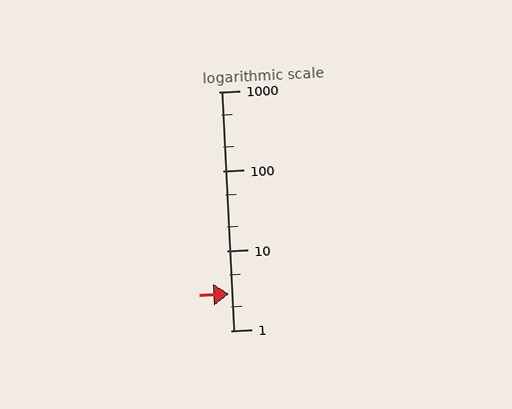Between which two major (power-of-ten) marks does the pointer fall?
The pointer is between 1 and 10.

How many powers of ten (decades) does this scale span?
The scale spans 3 decades, from 1 to 1000.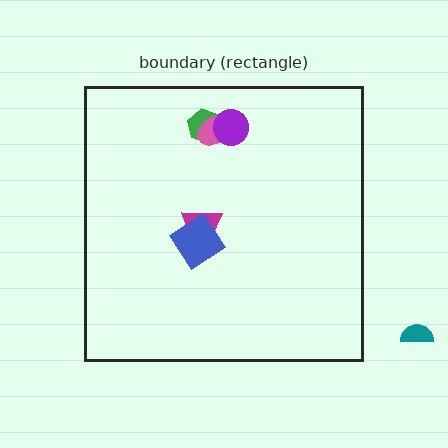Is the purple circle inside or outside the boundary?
Inside.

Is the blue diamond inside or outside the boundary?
Inside.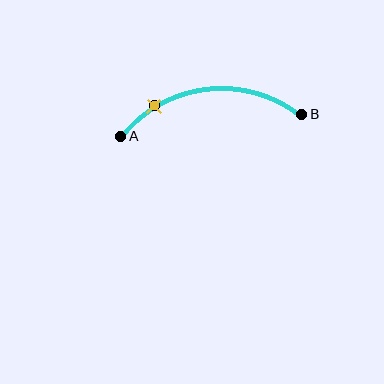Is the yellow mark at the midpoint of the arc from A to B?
No. The yellow mark lies on the arc but is closer to endpoint A. The arc midpoint would be at the point on the curve equidistant along the arc from both A and B.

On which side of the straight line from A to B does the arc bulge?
The arc bulges above the straight line connecting A and B.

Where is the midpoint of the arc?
The arc midpoint is the point on the curve farthest from the straight line joining A and B. It sits above that line.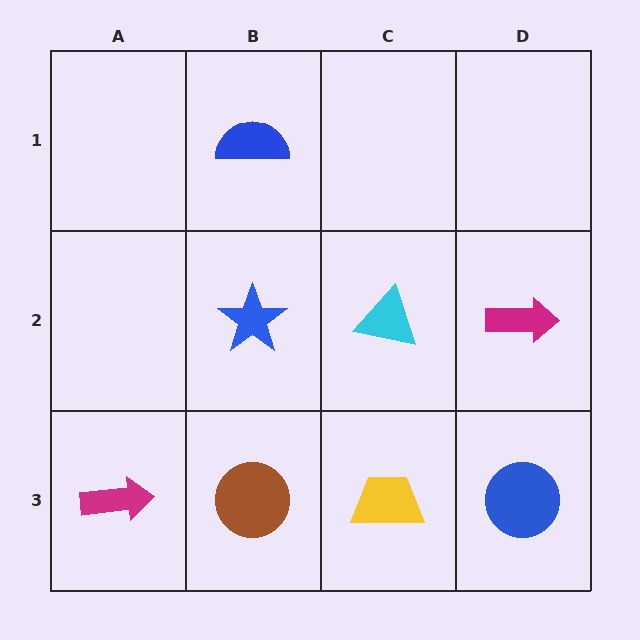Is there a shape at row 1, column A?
No, that cell is empty.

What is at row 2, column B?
A blue star.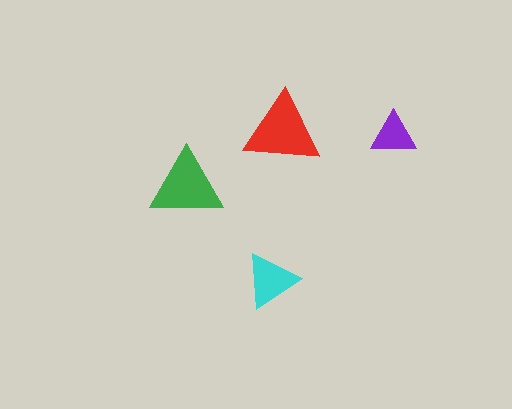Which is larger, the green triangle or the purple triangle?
The green one.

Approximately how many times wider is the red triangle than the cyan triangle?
About 1.5 times wider.